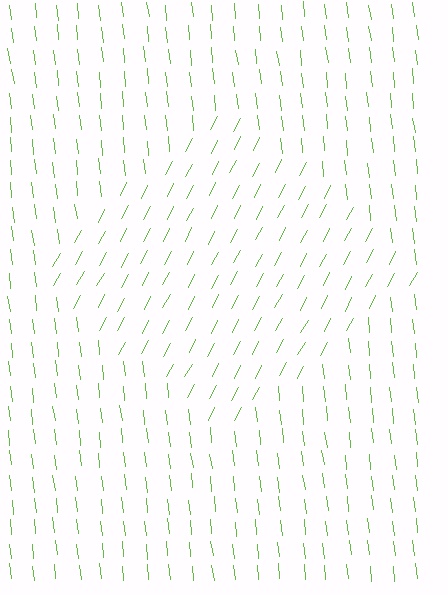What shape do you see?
I see a diamond.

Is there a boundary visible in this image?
Yes, there is a texture boundary formed by a change in line orientation.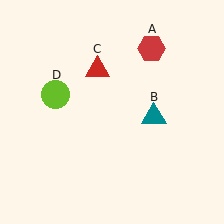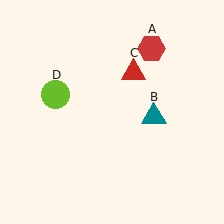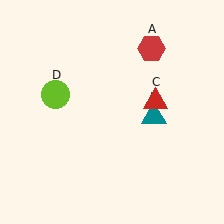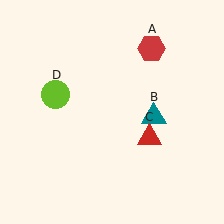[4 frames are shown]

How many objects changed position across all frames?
1 object changed position: red triangle (object C).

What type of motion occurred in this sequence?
The red triangle (object C) rotated clockwise around the center of the scene.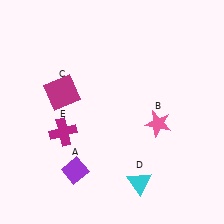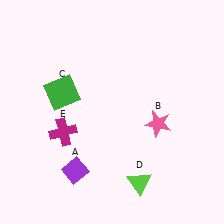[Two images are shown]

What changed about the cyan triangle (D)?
In Image 1, D is cyan. In Image 2, it changed to lime.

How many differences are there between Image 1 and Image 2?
There are 2 differences between the two images.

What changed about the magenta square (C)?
In Image 1, C is magenta. In Image 2, it changed to green.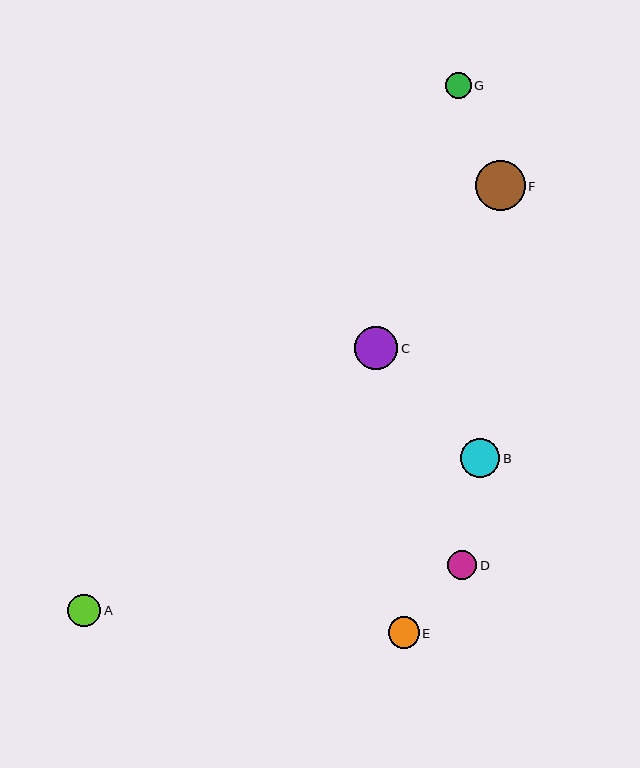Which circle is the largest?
Circle F is the largest with a size of approximately 50 pixels.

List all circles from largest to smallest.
From largest to smallest: F, C, B, A, E, D, G.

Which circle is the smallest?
Circle G is the smallest with a size of approximately 25 pixels.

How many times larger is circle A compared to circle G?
Circle A is approximately 1.3 times the size of circle G.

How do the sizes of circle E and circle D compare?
Circle E and circle D are approximately the same size.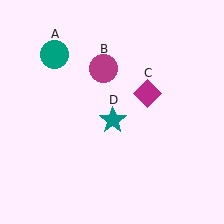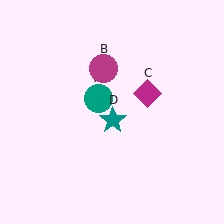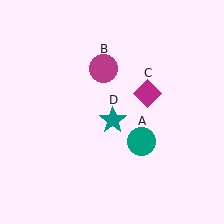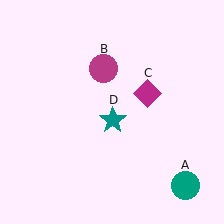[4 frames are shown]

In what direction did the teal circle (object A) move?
The teal circle (object A) moved down and to the right.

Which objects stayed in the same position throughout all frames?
Magenta circle (object B) and magenta diamond (object C) and teal star (object D) remained stationary.